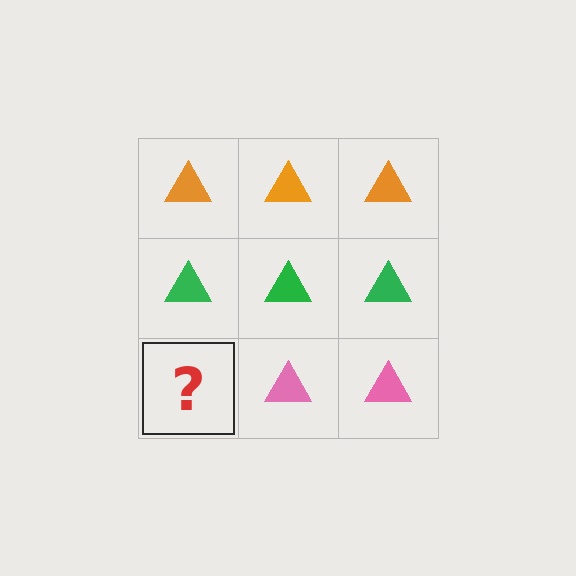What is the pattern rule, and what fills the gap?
The rule is that each row has a consistent color. The gap should be filled with a pink triangle.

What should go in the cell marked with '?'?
The missing cell should contain a pink triangle.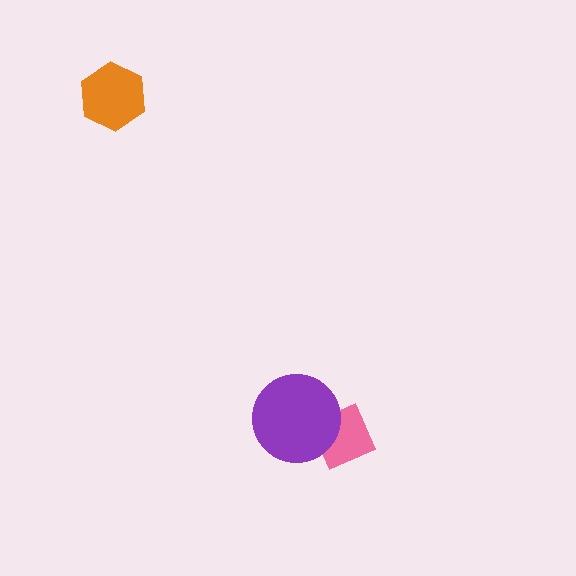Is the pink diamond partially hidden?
Yes, it is partially covered by another shape.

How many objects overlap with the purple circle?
1 object overlaps with the purple circle.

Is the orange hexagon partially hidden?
No, no other shape covers it.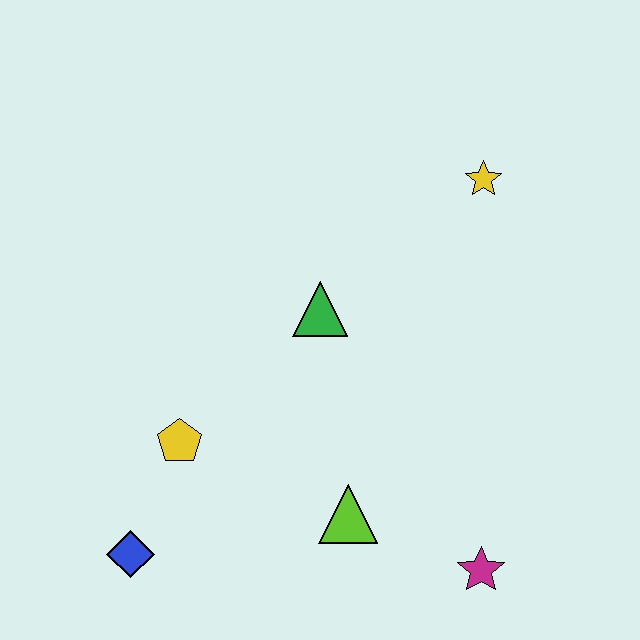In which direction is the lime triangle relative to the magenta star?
The lime triangle is to the left of the magenta star.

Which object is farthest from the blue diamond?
The yellow star is farthest from the blue diamond.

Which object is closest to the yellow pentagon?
The blue diamond is closest to the yellow pentagon.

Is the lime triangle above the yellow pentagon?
No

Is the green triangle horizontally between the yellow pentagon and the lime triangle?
Yes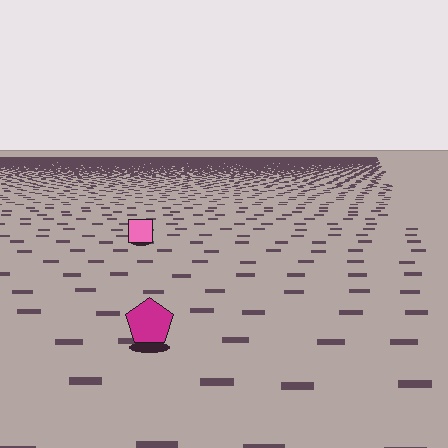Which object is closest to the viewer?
The magenta pentagon is closest. The texture marks near it are larger and more spread out.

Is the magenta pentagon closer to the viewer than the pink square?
Yes. The magenta pentagon is closer — you can tell from the texture gradient: the ground texture is coarser near it.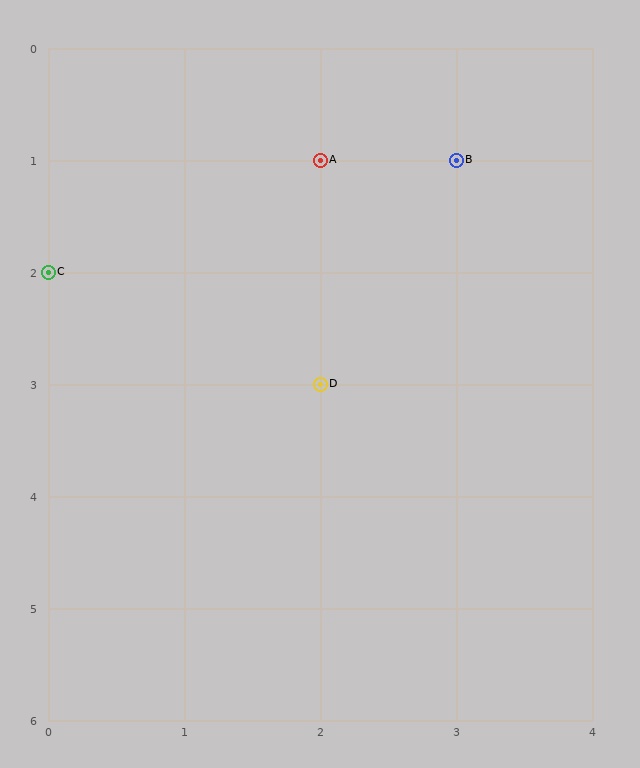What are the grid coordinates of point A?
Point A is at grid coordinates (2, 1).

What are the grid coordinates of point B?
Point B is at grid coordinates (3, 1).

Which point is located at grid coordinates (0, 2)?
Point C is at (0, 2).